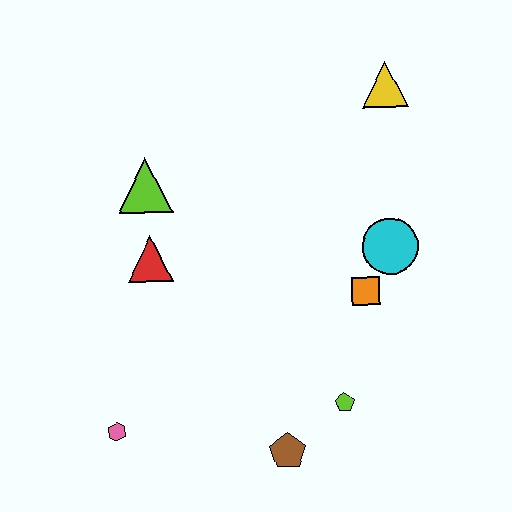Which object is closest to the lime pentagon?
The brown pentagon is closest to the lime pentagon.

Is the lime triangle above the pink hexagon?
Yes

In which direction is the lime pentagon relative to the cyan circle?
The lime pentagon is below the cyan circle.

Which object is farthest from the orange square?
The pink hexagon is farthest from the orange square.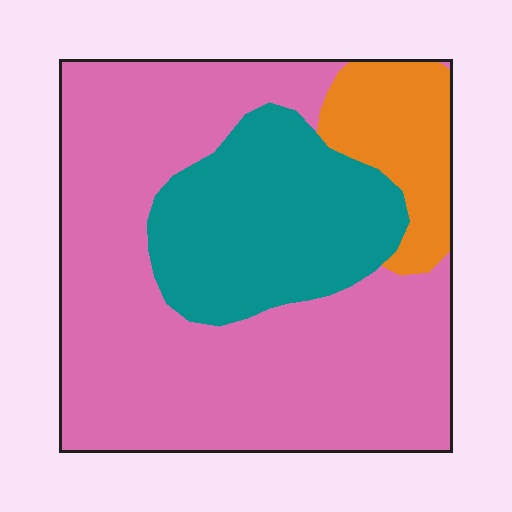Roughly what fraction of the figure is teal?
Teal takes up about one quarter (1/4) of the figure.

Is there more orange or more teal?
Teal.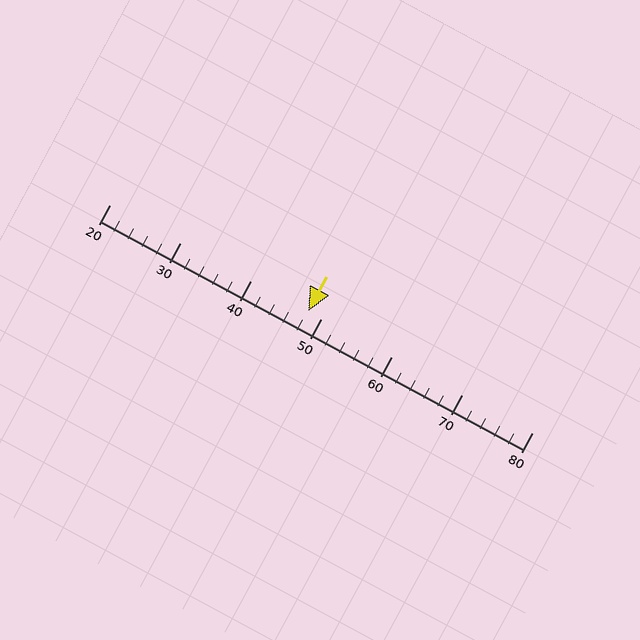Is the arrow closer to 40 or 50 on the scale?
The arrow is closer to 50.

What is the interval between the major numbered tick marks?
The major tick marks are spaced 10 units apart.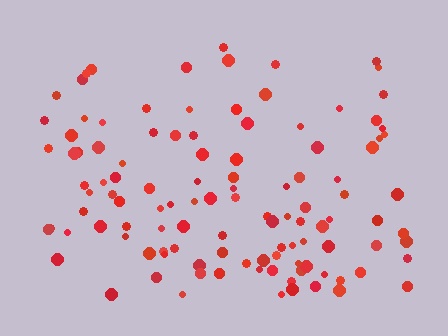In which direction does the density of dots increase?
From top to bottom, with the bottom side densest.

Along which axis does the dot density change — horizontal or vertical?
Vertical.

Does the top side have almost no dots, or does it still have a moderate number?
Still a moderate number, just noticeably fewer than the bottom.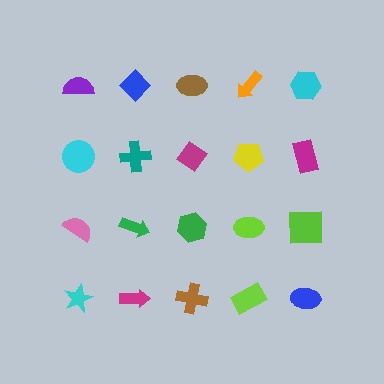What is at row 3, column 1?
A pink semicircle.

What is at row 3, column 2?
A green arrow.